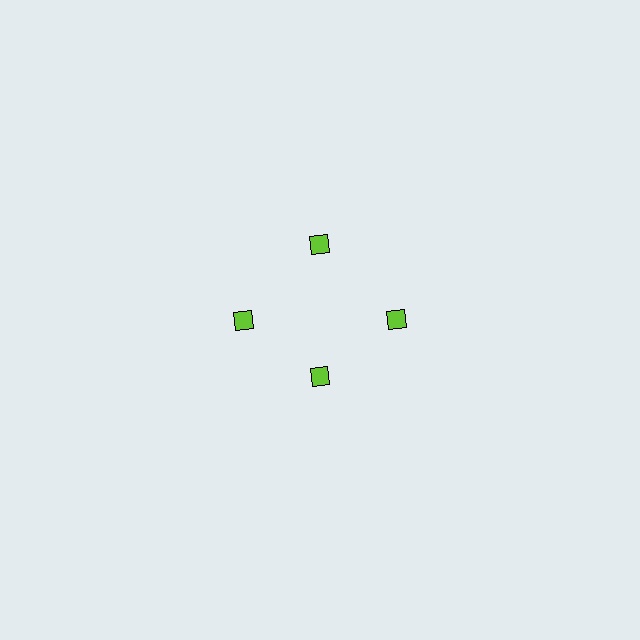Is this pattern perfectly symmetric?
No. The 4 lime diamonds are arranged in a ring, but one element near the 6 o'clock position is pulled inward toward the center, breaking the 4-fold rotational symmetry.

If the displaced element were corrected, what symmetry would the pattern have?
It would have 4-fold rotational symmetry — the pattern would map onto itself every 90 degrees.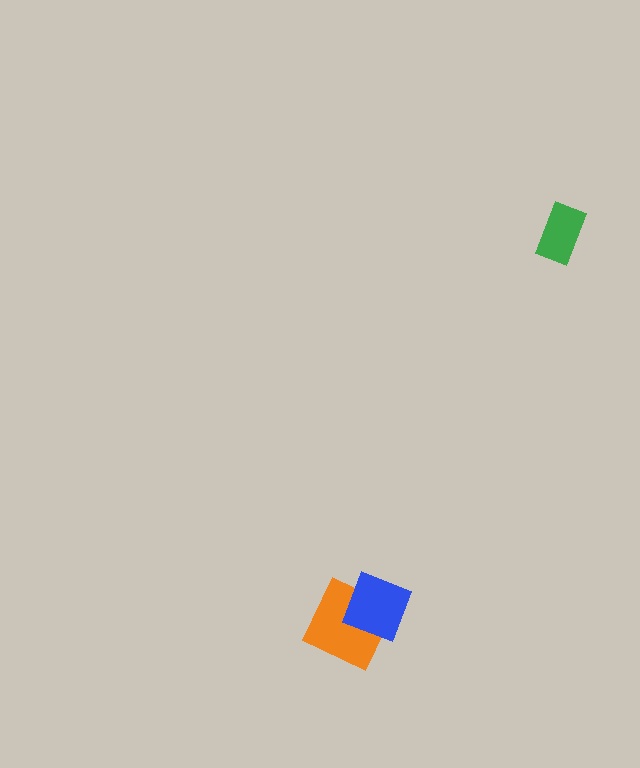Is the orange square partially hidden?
Yes, it is partially covered by another shape.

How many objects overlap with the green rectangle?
0 objects overlap with the green rectangle.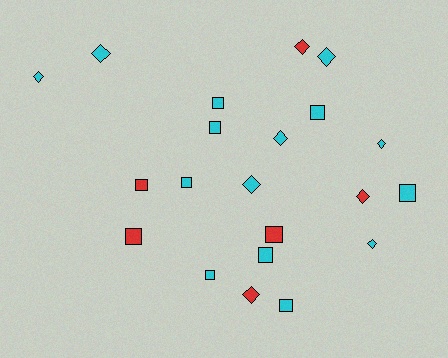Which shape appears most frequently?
Square, with 11 objects.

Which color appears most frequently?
Cyan, with 15 objects.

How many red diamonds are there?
There are 3 red diamonds.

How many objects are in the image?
There are 21 objects.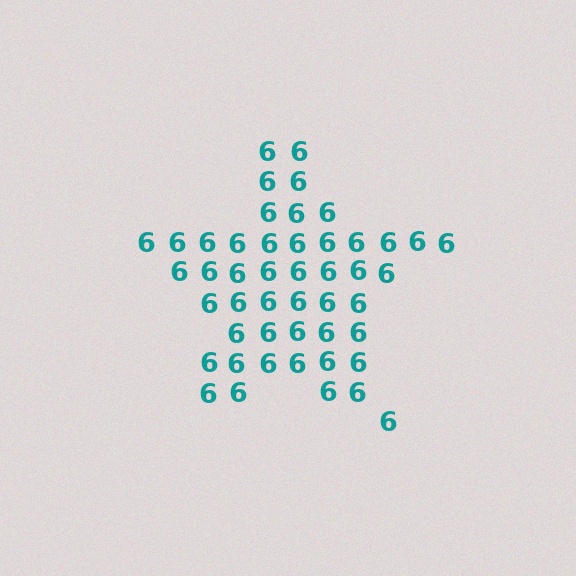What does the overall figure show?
The overall figure shows a star.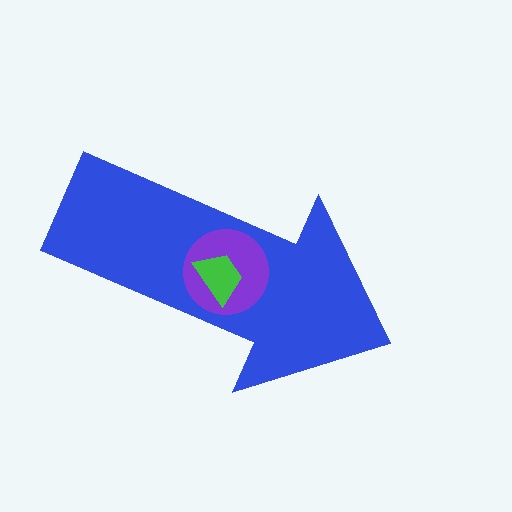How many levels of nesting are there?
3.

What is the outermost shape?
The blue arrow.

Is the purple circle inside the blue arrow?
Yes.